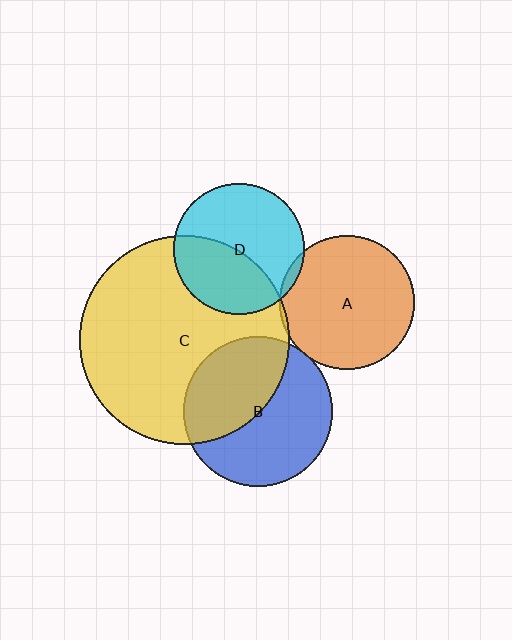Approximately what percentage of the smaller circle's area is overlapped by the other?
Approximately 5%.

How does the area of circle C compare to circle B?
Approximately 2.0 times.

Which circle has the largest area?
Circle C (yellow).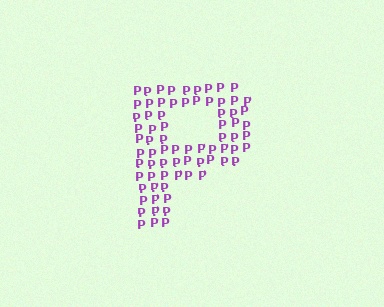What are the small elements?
The small elements are letter P's.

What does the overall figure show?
The overall figure shows the letter P.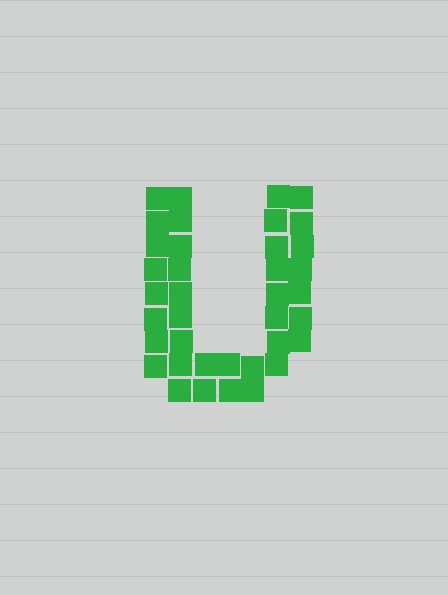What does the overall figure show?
The overall figure shows the letter U.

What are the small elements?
The small elements are squares.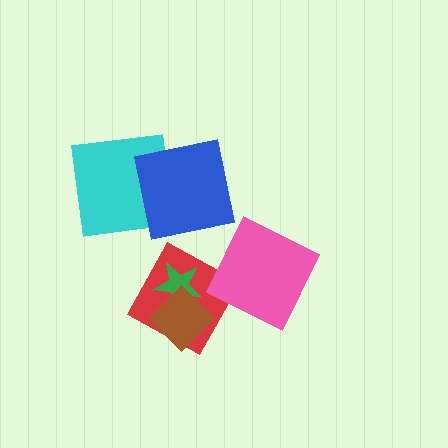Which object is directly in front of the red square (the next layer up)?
The green star is directly in front of the red square.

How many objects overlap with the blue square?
1 object overlaps with the blue square.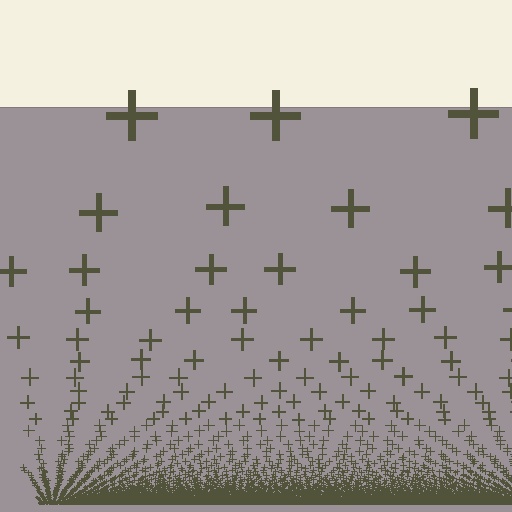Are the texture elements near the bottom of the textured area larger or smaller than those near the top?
Smaller. The gradient is inverted — elements near the bottom are smaller and denser.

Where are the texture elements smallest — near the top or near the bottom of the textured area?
Near the bottom.